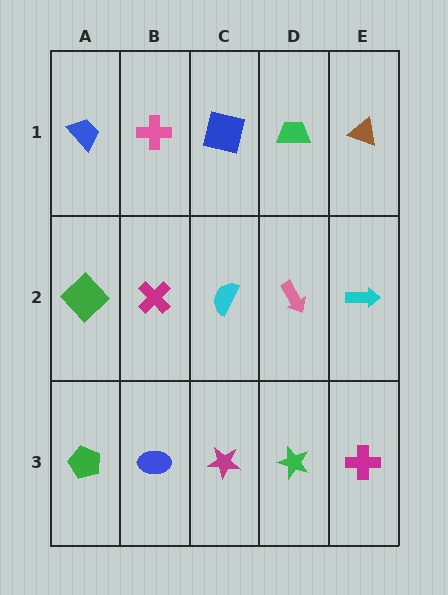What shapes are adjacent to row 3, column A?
A green diamond (row 2, column A), a blue ellipse (row 3, column B).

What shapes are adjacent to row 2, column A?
A blue trapezoid (row 1, column A), a green pentagon (row 3, column A), a magenta cross (row 2, column B).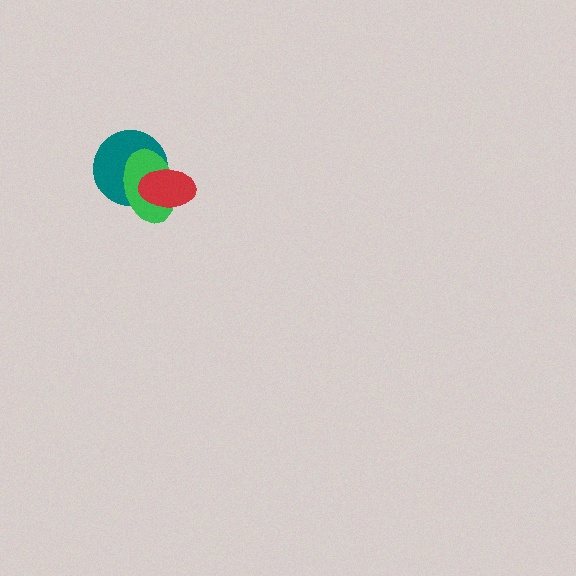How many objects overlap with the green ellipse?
2 objects overlap with the green ellipse.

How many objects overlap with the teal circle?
2 objects overlap with the teal circle.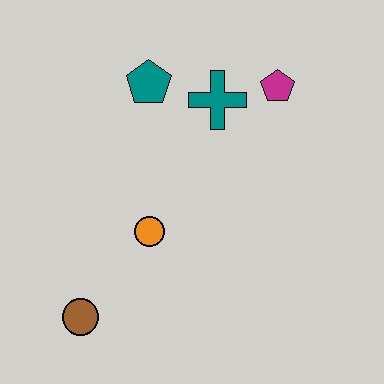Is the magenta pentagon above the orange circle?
Yes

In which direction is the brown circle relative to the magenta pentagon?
The brown circle is below the magenta pentagon.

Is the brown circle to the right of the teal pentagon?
No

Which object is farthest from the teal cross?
The brown circle is farthest from the teal cross.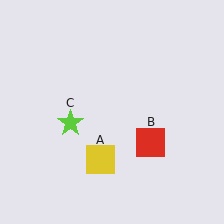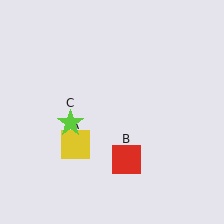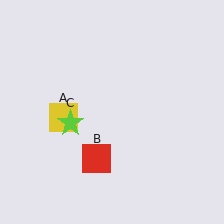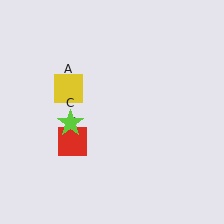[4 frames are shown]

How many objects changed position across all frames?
2 objects changed position: yellow square (object A), red square (object B).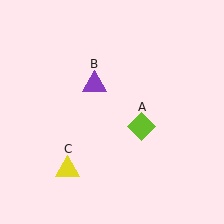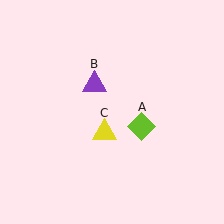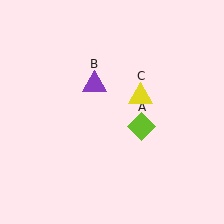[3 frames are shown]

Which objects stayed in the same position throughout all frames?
Lime diamond (object A) and purple triangle (object B) remained stationary.